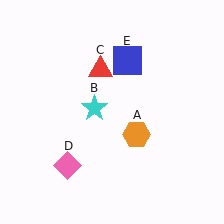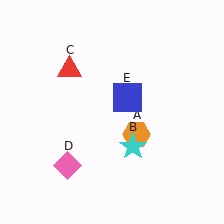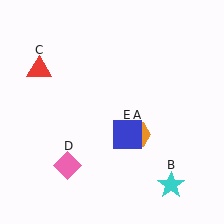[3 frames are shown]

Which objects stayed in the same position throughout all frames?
Orange hexagon (object A) and pink diamond (object D) remained stationary.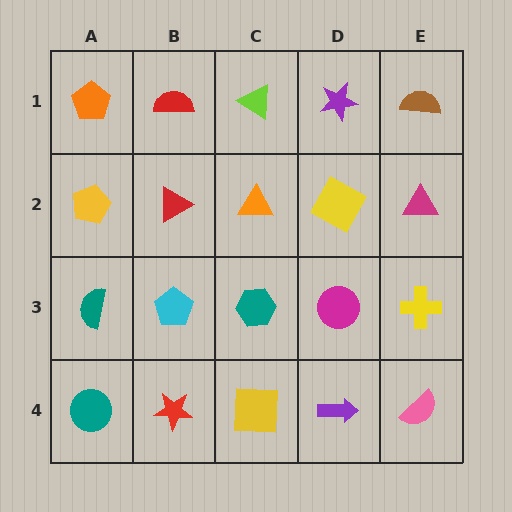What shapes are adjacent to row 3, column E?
A magenta triangle (row 2, column E), a pink semicircle (row 4, column E), a magenta circle (row 3, column D).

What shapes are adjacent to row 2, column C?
A lime triangle (row 1, column C), a teal hexagon (row 3, column C), a red triangle (row 2, column B), a yellow square (row 2, column D).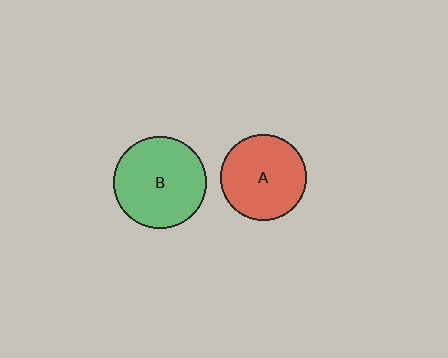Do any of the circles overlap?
No, none of the circles overlap.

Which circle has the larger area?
Circle B (green).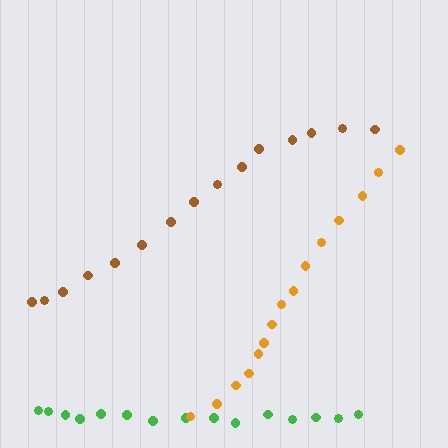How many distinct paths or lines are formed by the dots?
There are 3 distinct paths.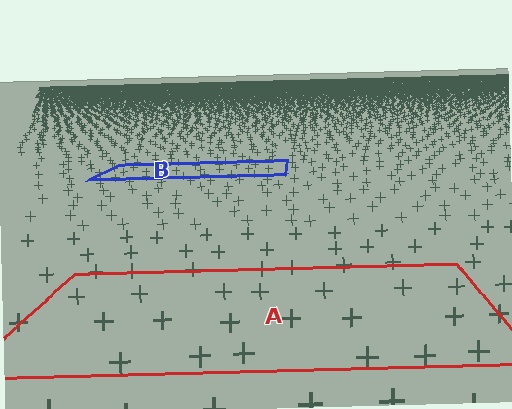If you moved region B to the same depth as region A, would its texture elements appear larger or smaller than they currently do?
They would appear larger. At a closer depth, the same texture elements are projected at a bigger on-screen size.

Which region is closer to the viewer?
Region A is closer. The texture elements there are larger and more spread out.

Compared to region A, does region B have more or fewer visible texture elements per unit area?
Region B has more texture elements per unit area — they are packed more densely because it is farther away.